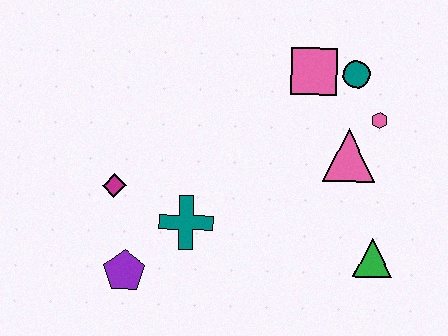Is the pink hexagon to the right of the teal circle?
Yes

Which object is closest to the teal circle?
The pink square is closest to the teal circle.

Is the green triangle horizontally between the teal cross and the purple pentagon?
No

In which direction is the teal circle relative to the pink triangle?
The teal circle is above the pink triangle.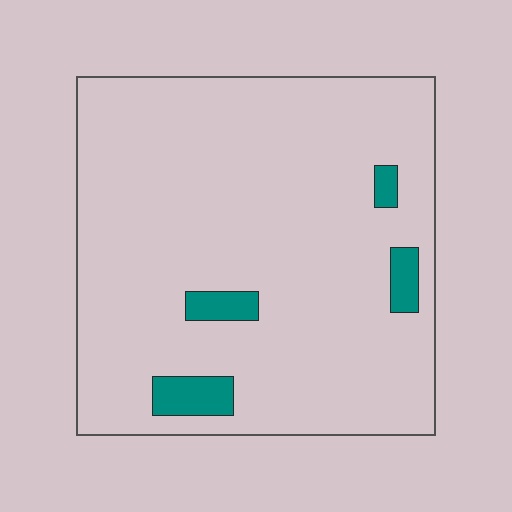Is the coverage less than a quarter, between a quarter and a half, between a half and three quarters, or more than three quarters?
Less than a quarter.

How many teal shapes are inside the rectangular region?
4.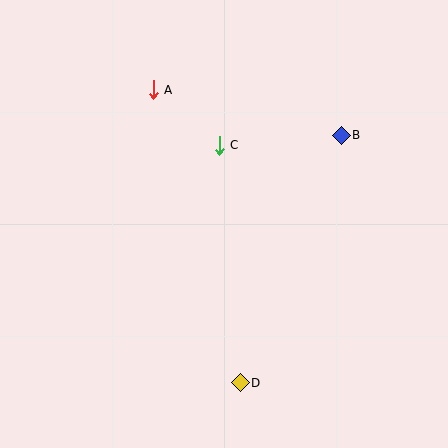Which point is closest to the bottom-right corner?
Point D is closest to the bottom-right corner.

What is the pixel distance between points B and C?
The distance between B and C is 123 pixels.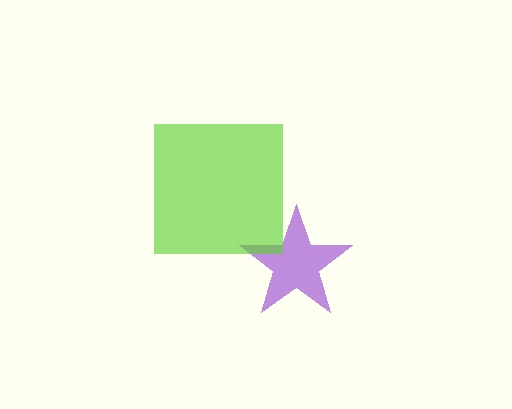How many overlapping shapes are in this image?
There are 2 overlapping shapes in the image.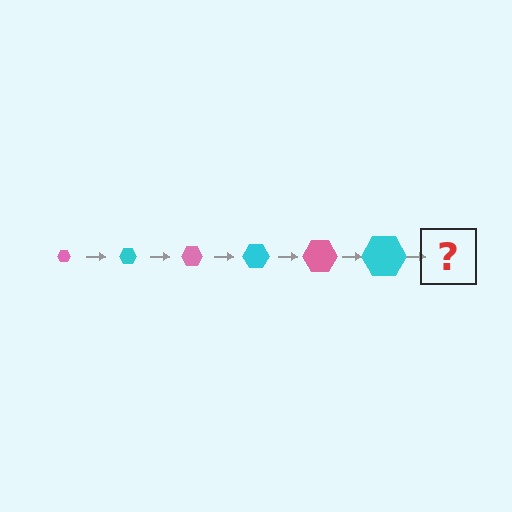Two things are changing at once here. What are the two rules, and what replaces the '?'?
The two rules are that the hexagon grows larger each step and the color cycles through pink and cyan. The '?' should be a pink hexagon, larger than the previous one.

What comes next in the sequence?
The next element should be a pink hexagon, larger than the previous one.